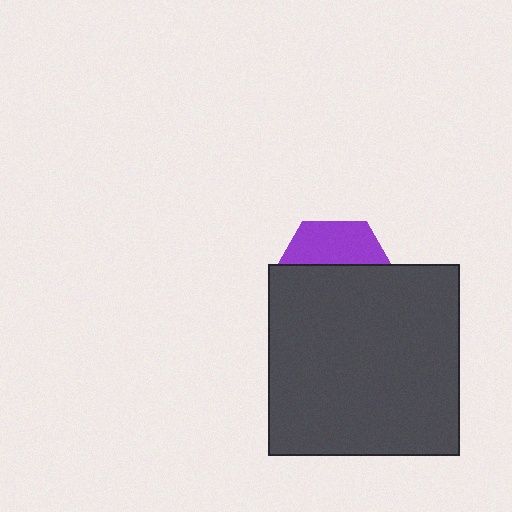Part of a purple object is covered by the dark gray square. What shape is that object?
It is a hexagon.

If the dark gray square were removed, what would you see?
You would see the complete purple hexagon.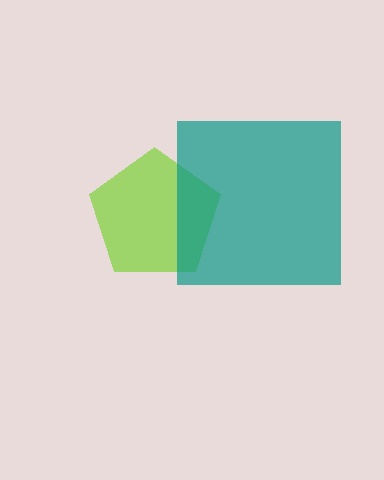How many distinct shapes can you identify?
There are 2 distinct shapes: a lime pentagon, a teal square.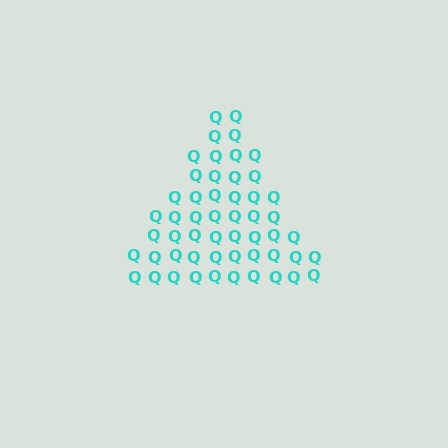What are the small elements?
The small elements are letter Q's.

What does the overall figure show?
The overall figure shows a triangle.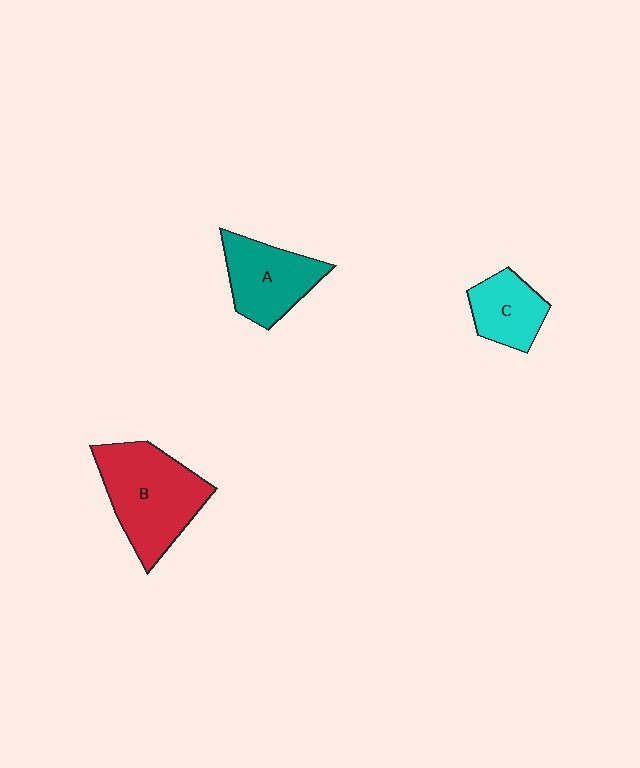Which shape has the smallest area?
Shape C (cyan).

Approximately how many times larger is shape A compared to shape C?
Approximately 1.4 times.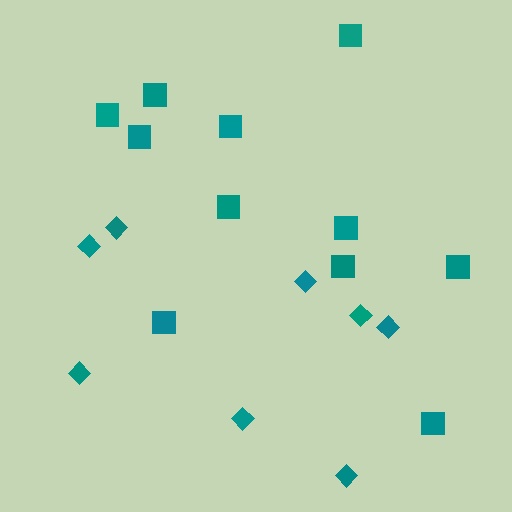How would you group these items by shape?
There are 2 groups: one group of diamonds (8) and one group of squares (11).